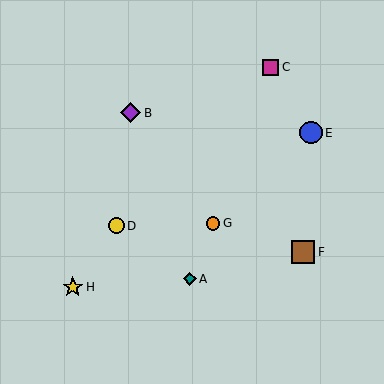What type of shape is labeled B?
Shape B is a purple diamond.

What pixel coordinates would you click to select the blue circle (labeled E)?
Click at (311, 133) to select the blue circle E.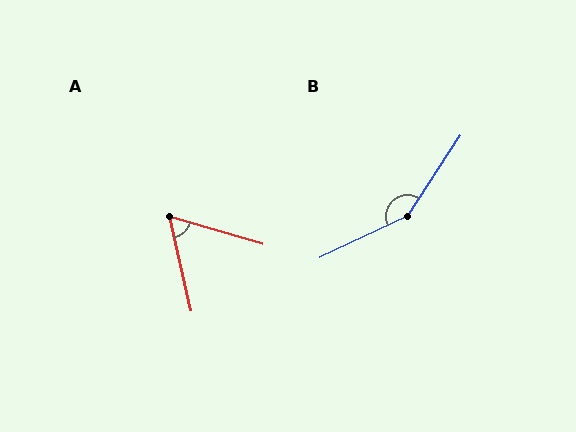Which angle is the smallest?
A, at approximately 61 degrees.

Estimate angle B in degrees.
Approximately 148 degrees.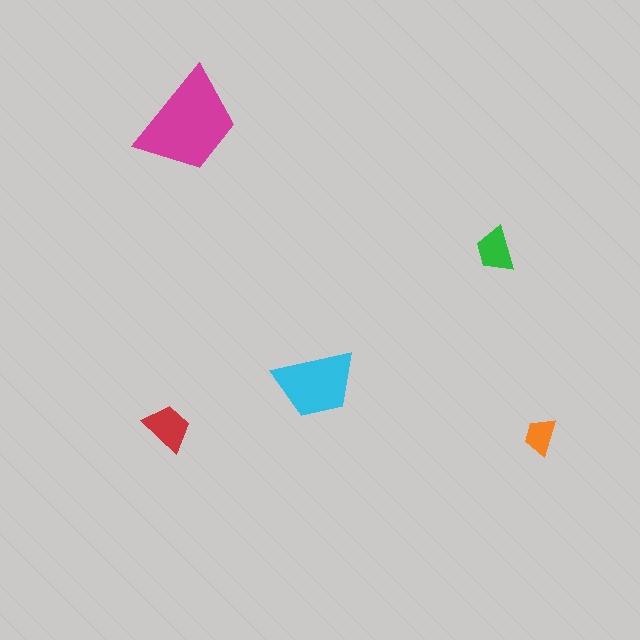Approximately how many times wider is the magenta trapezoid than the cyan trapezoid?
About 1.5 times wider.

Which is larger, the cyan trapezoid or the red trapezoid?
The cyan one.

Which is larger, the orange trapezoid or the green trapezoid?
The green one.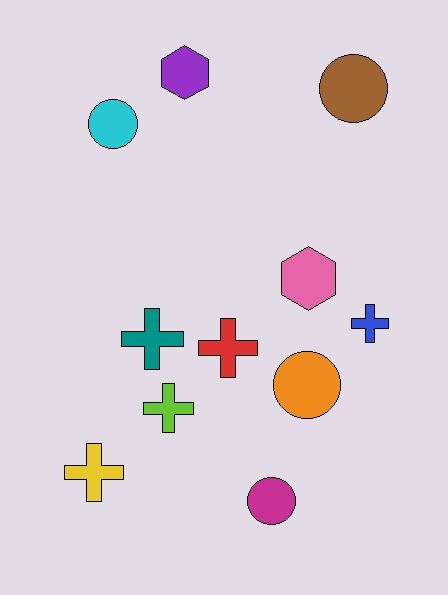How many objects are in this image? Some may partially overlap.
There are 11 objects.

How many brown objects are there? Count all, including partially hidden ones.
There is 1 brown object.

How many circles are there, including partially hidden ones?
There are 4 circles.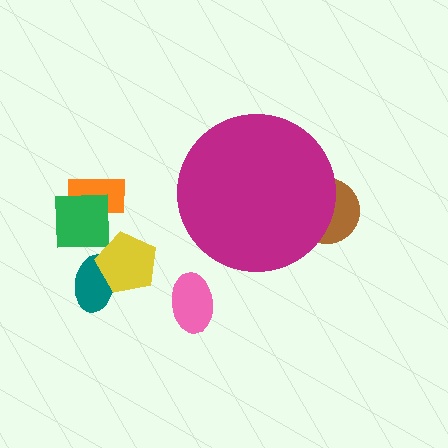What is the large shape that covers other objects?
A magenta circle.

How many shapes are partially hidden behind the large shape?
1 shape is partially hidden.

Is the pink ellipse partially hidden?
No, the pink ellipse is fully visible.